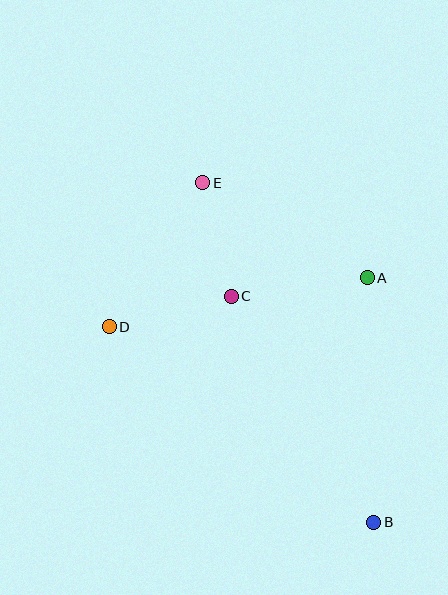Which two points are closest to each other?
Points C and E are closest to each other.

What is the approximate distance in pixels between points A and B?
The distance between A and B is approximately 244 pixels.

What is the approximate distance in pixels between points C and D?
The distance between C and D is approximately 126 pixels.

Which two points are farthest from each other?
Points B and E are farthest from each other.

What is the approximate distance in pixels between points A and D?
The distance between A and D is approximately 263 pixels.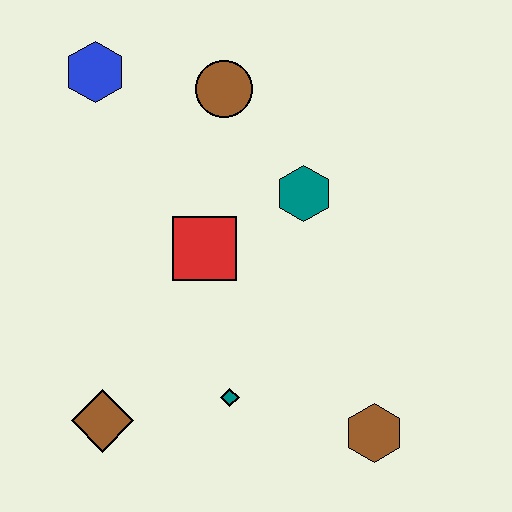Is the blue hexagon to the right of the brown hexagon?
No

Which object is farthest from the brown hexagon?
The blue hexagon is farthest from the brown hexagon.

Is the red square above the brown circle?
No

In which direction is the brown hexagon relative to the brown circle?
The brown hexagon is below the brown circle.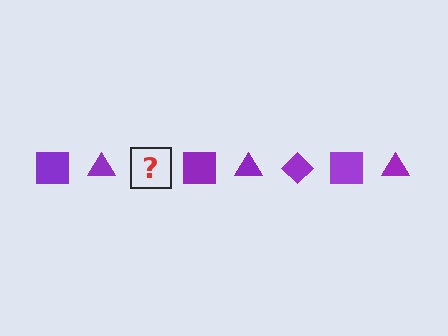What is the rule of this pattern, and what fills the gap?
The rule is that the pattern cycles through square, triangle, diamond shapes in purple. The gap should be filled with a purple diamond.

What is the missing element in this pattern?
The missing element is a purple diamond.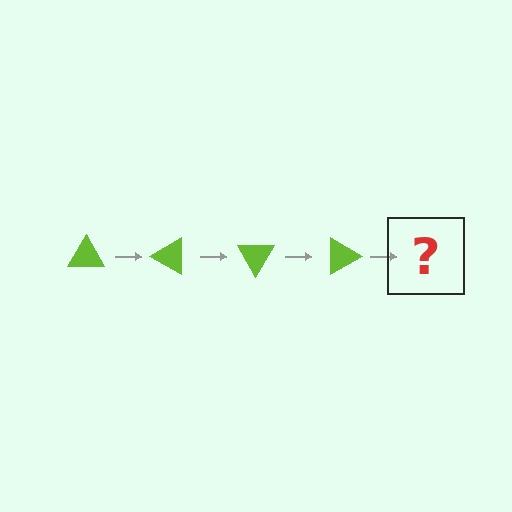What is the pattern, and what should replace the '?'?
The pattern is that the triangle rotates 30 degrees each step. The '?' should be a lime triangle rotated 120 degrees.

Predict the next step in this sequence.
The next step is a lime triangle rotated 120 degrees.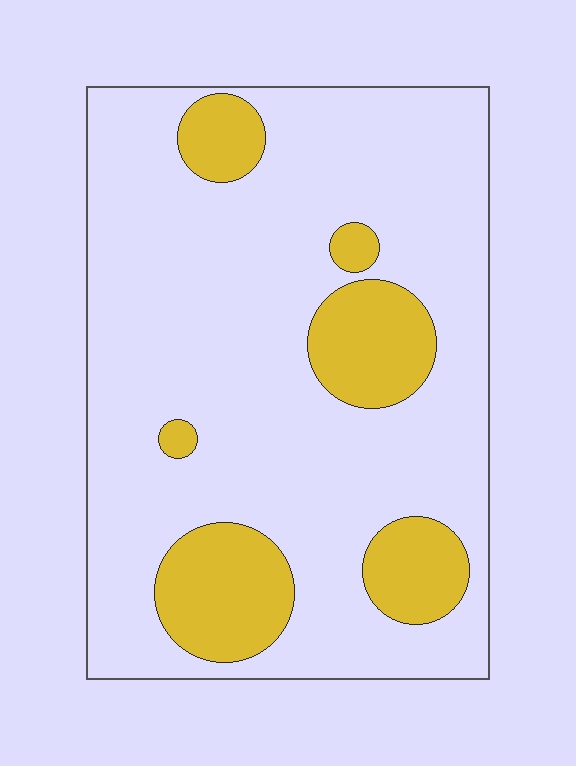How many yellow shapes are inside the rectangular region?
6.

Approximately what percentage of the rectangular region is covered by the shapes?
Approximately 20%.